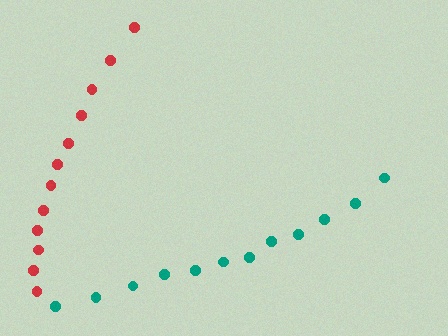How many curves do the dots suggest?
There are 2 distinct paths.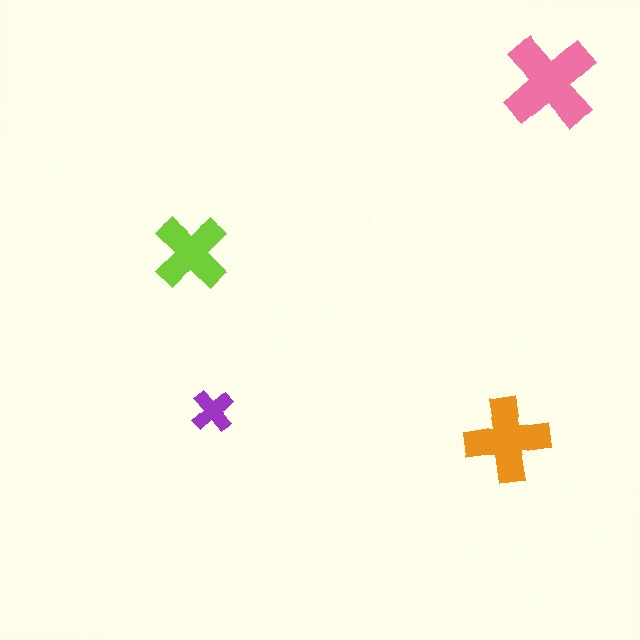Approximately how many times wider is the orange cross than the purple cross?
About 2 times wider.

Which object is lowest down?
The orange cross is bottommost.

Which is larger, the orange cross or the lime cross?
The orange one.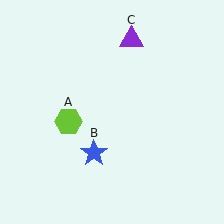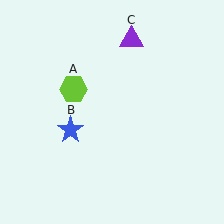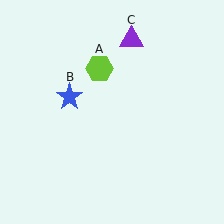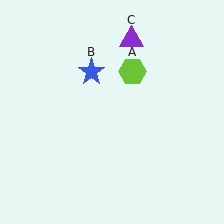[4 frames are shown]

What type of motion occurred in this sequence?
The lime hexagon (object A), blue star (object B) rotated clockwise around the center of the scene.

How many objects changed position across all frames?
2 objects changed position: lime hexagon (object A), blue star (object B).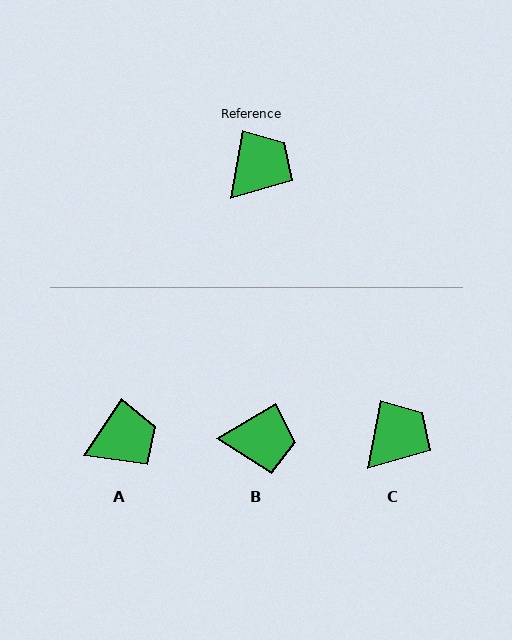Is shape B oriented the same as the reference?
No, it is off by about 48 degrees.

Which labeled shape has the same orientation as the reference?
C.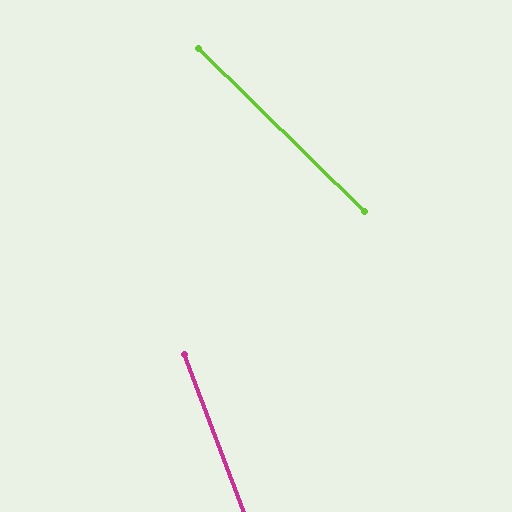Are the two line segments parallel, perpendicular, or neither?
Neither parallel nor perpendicular — they differ by about 25°.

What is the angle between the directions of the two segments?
Approximately 25 degrees.